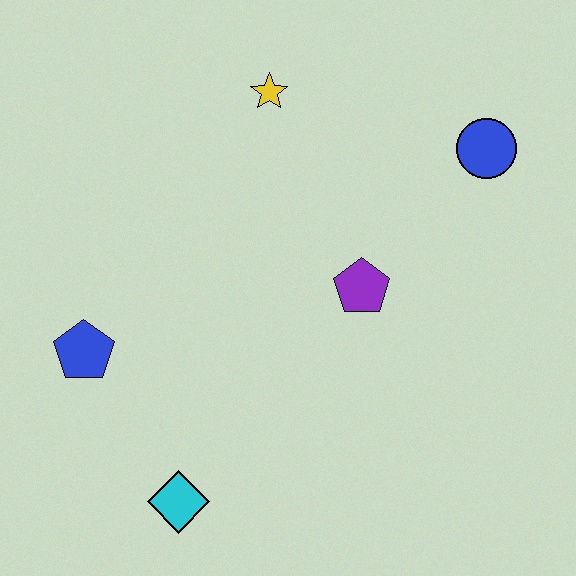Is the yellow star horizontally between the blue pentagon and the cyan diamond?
No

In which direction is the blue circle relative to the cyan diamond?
The blue circle is above the cyan diamond.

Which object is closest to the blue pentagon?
The cyan diamond is closest to the blue pentagon.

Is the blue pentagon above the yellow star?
No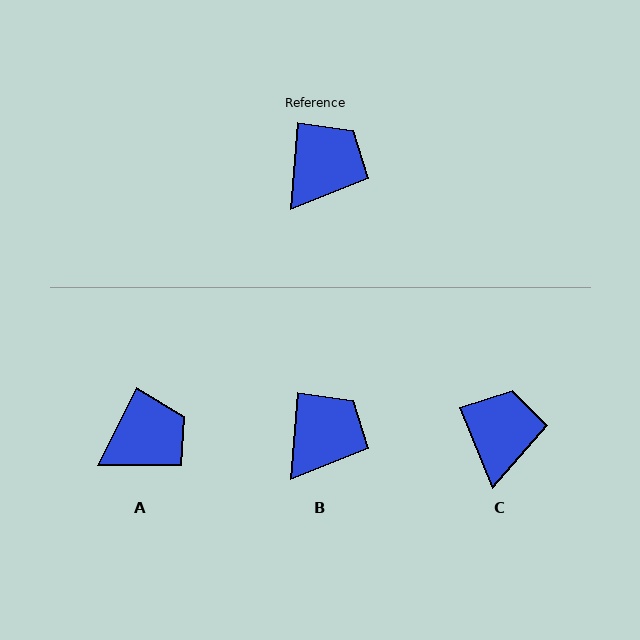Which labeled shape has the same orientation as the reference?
B.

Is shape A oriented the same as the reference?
No, it is off by about 22 degrees.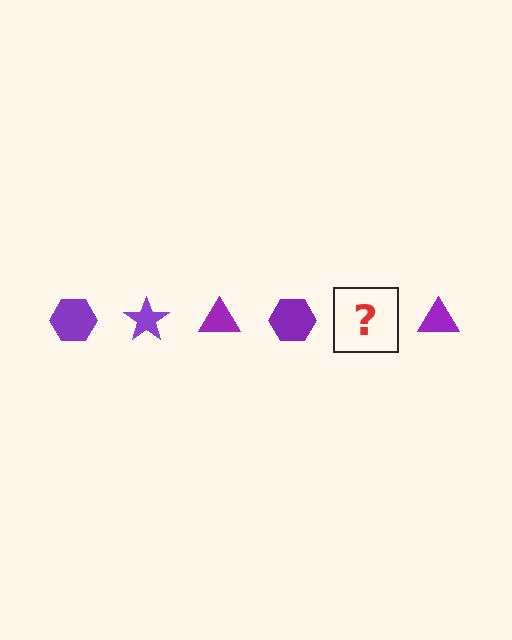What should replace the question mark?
The question mark should be replaced with a purple star.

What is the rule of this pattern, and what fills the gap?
The rule is that the pattern cycles through hexagon, star, triangle shapes in purple. The gap should be filled with a purple star.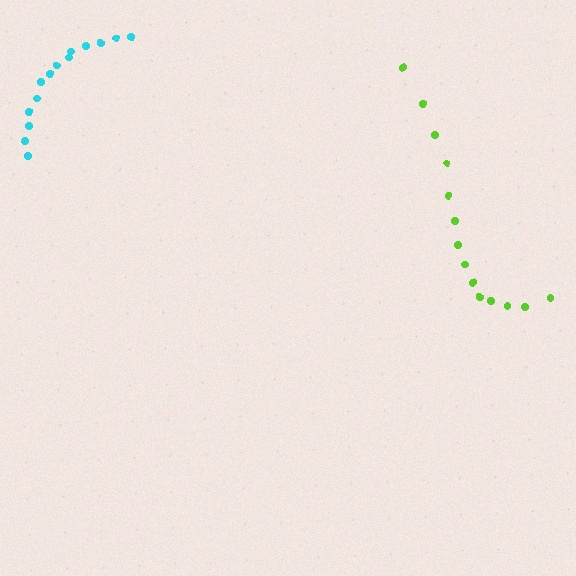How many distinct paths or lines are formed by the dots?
There are 2 distinct paths.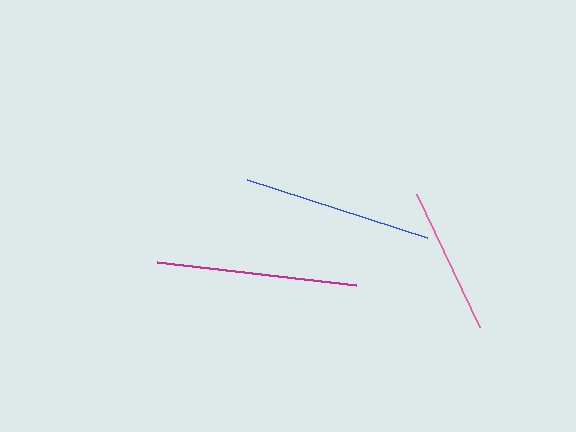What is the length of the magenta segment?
The magenta segment is approximately 201 pixels long.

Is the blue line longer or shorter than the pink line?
The blue line is longer than the pink line.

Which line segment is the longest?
The magenta line is the longest at approximately 201 pixels.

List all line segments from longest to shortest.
From longest to shortest: magenta, blue, pink.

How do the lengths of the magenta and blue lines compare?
The magenta and blue lines are approximately the same length.